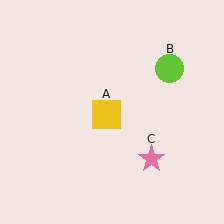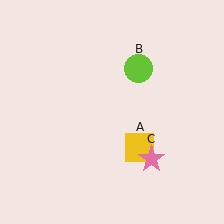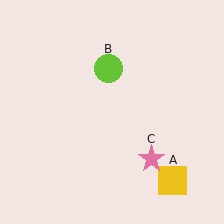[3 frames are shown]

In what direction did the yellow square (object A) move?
The yellow square (object A) moved down and to the right.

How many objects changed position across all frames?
2 objects changed position: yellow square (object A), lime circle (object B).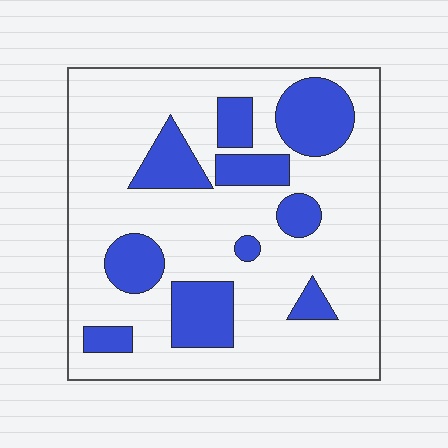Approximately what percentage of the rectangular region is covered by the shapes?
Approximately 25%.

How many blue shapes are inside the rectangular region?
10.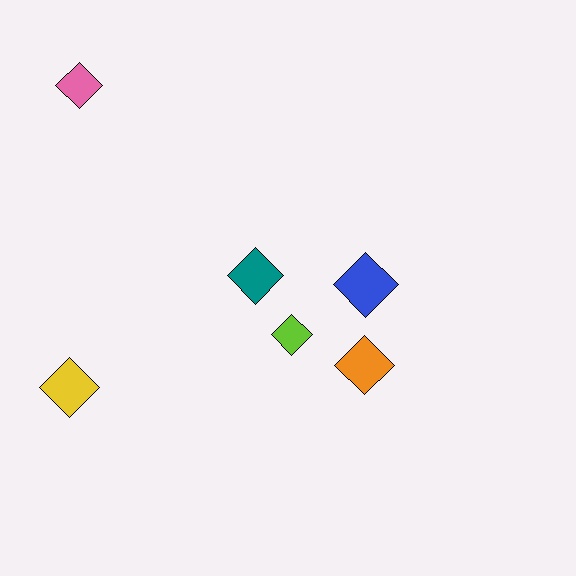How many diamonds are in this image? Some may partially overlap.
There are 6 diamonds.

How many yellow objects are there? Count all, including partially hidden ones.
There is 1 yellow object.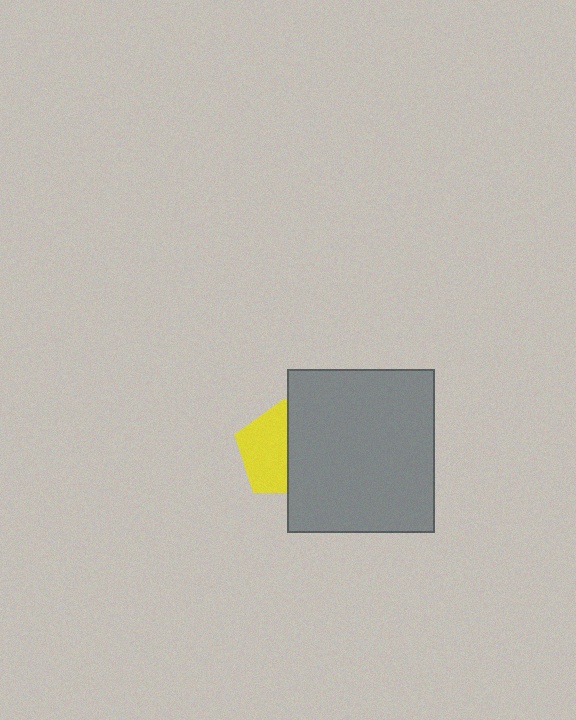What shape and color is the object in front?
The object in front is a gray rectangle.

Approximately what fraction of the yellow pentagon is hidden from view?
Roughly 46% of the yellow pentagon is hidden behind the gray rectangle.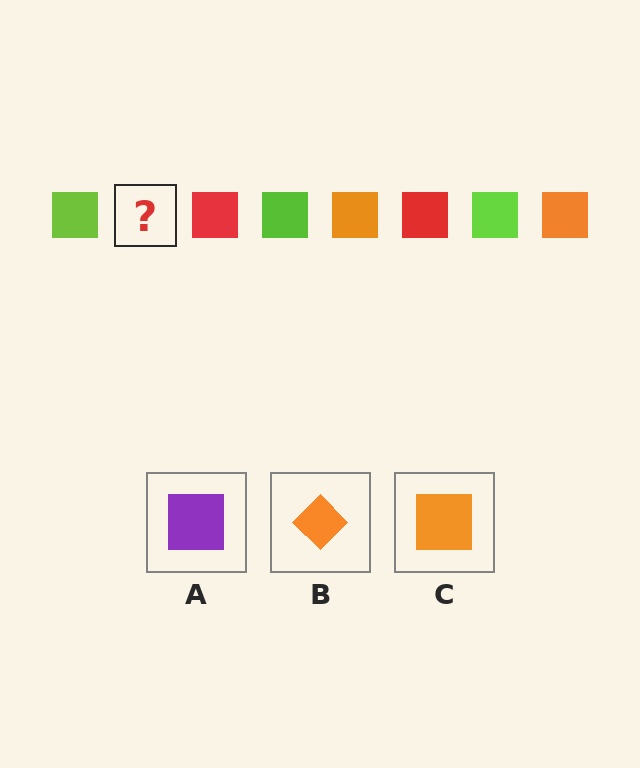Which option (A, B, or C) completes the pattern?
C.